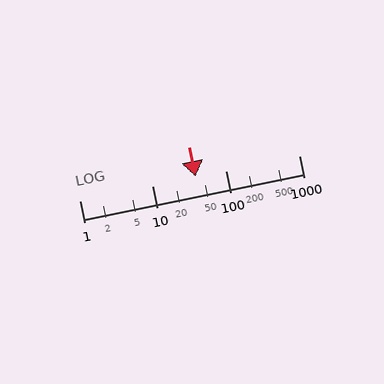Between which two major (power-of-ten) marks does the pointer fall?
The pointer is between 10 and 100.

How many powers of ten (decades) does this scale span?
The scale spans 3 decades, from 1 to 1000.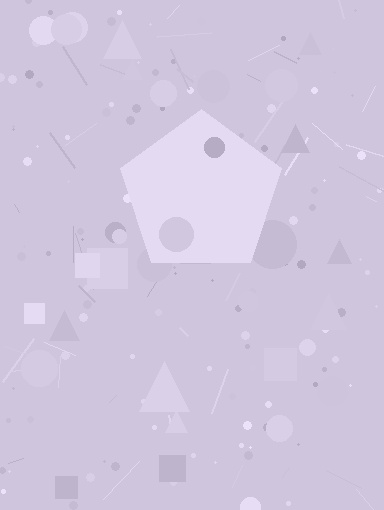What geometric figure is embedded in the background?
A pentagon is embedded in the background.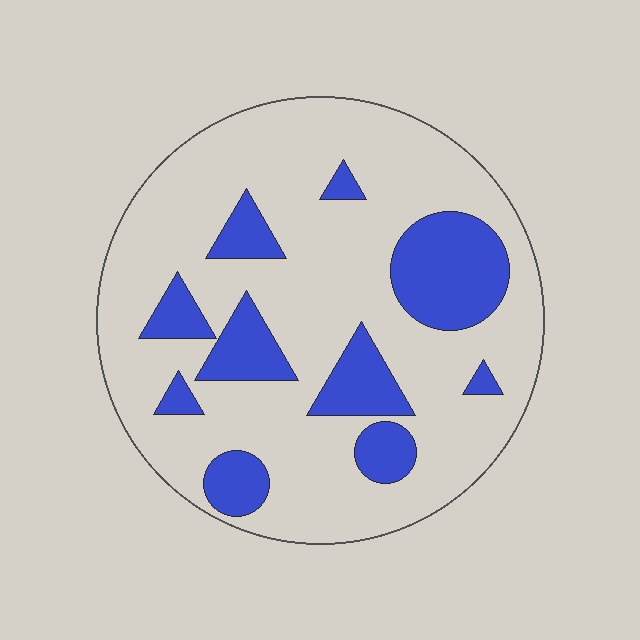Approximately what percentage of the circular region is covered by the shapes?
Approximately 25%.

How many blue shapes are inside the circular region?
10.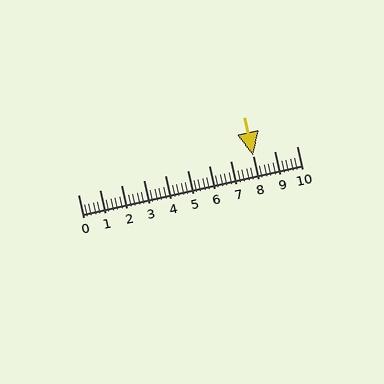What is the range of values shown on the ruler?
The ruler shows values from 0 to 10.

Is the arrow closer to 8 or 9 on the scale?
The arrow is closer to 8.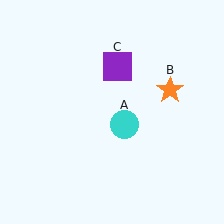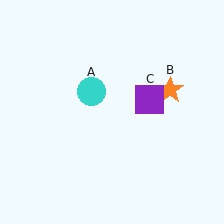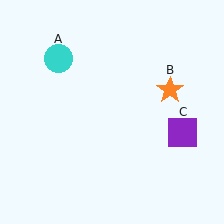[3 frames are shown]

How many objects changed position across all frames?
2 objects changed position: cyan circle (object A), purple square (object C).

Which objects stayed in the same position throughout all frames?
Orange star (object B) remained stationary.